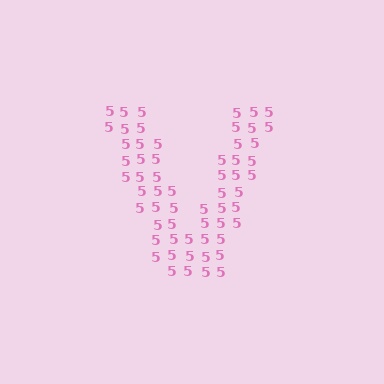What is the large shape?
The large shape is the letter V.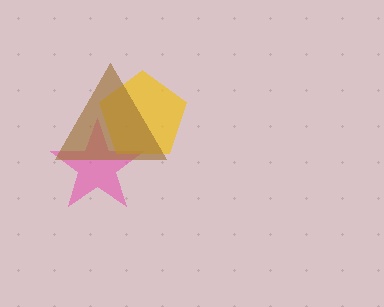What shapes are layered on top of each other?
The layered shapes are: a pink star, a yellow pentagon, a brown triangle.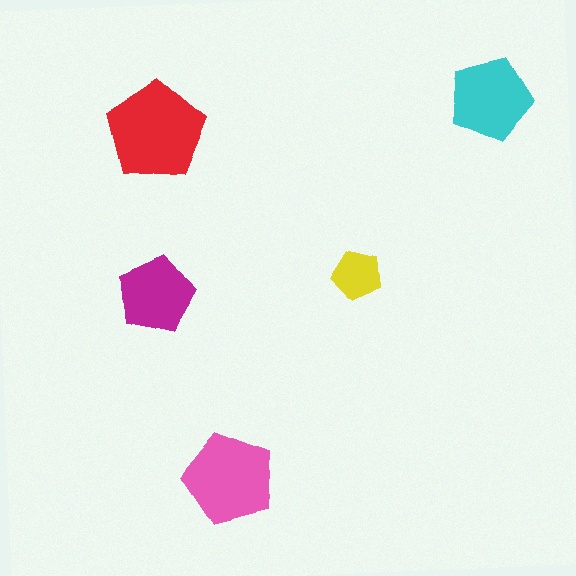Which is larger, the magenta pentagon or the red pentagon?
The red one.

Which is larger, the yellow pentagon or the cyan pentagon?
The cyan one.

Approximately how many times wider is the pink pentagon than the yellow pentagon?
About 2 times wider.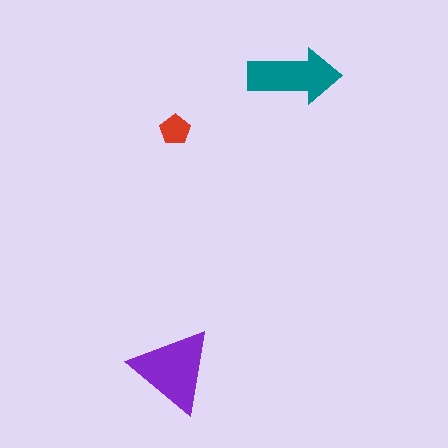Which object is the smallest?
The red pentagon.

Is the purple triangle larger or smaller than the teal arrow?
Larger.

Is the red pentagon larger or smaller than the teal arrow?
Smaller.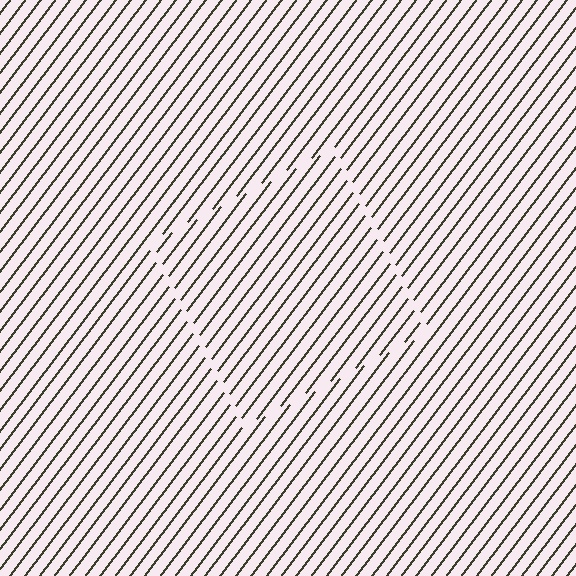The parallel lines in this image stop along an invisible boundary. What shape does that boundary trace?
An illusory square. The interior of the shape contains the same grating, shifted by half a period — the contour is defined by the phase discontinuity where line-ends from the inner and outer gratings abut.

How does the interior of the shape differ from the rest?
The interior of the shape contains the same grating, shifted by half a period — the contour is defined by the phase discontinuity where line-ends from the inner and outer gratings abut.